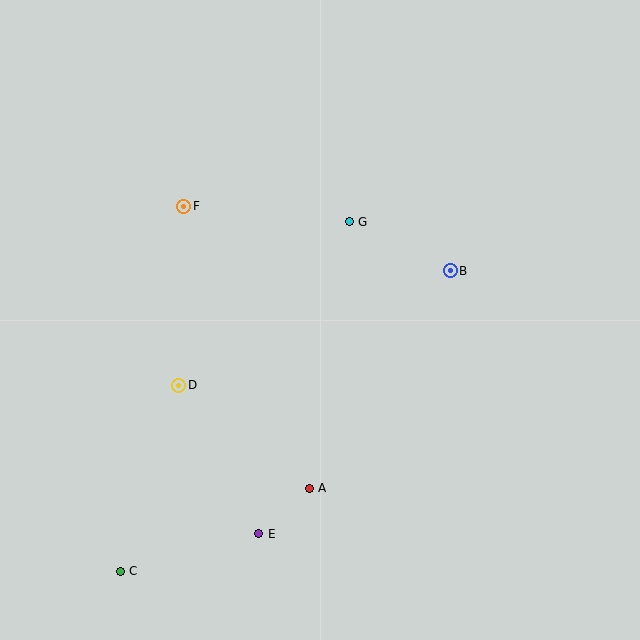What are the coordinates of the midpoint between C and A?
The midpoint between C and A is at (215, 530).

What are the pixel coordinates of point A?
Point A is at (309, 488).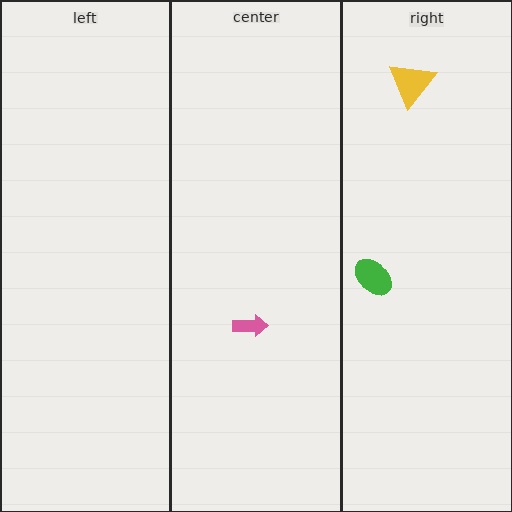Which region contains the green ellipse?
The right region.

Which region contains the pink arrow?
The center region.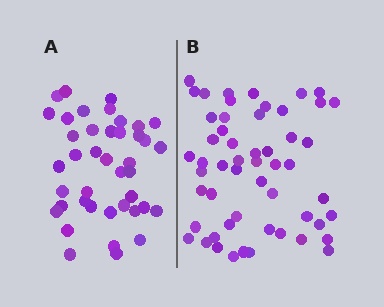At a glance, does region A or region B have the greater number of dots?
Region B (the right region) has more dots.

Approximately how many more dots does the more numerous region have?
Region B has approximately 15 more dots than region A.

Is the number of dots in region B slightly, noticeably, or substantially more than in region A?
Region B has noticeably more, but not dramatically so. The ratio is roughly 1.3 to 1.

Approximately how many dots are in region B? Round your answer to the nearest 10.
About 50 dots. (The exact count is 54, which rounds to 50.)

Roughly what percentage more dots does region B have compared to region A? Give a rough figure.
About 30% more.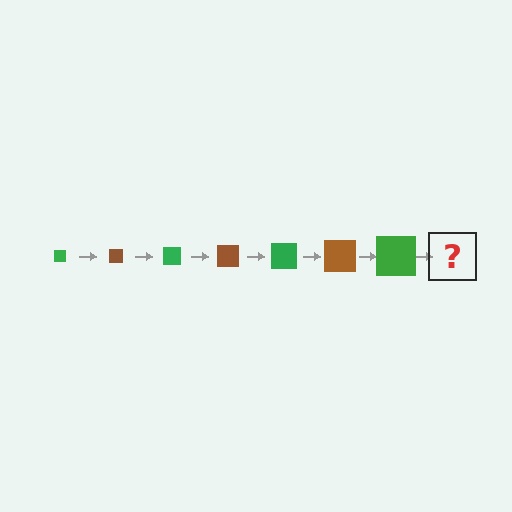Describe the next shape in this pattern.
It should be a brown square, larger than the previous one.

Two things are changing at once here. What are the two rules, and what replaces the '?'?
The two rules are that the square grows larger each step and the color cycles through green and brown. The '?' should be a brown square, larger than the previous one.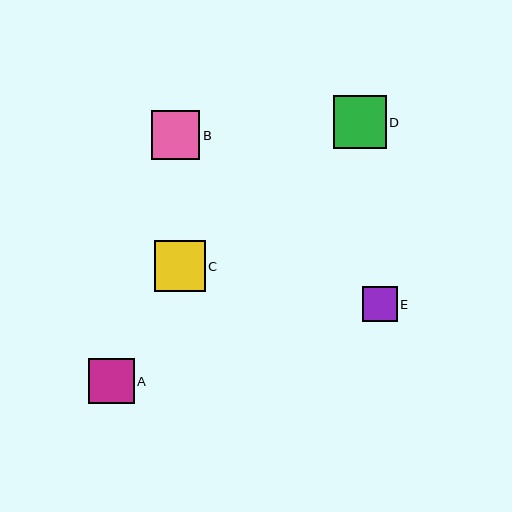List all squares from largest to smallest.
From largest to smallest: D, C, B, A, E.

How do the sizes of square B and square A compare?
Square B and square A are approximately the same size.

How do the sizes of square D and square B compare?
Square D and square B are approximately the same size.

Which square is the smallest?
Square E is the smallest with a size of approximately 34 pixels.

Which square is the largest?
Square D is the largest with a size of approximately 53 pixels.